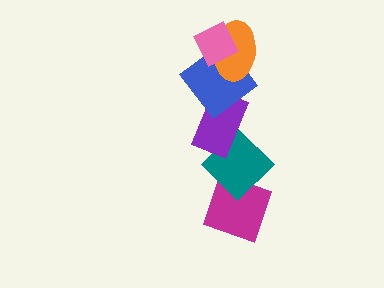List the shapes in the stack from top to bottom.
From top to bottom: the pink diamond, the orange ellipse, the blue diamond, the purple rectangle, the teal diamond, the magenta diamond.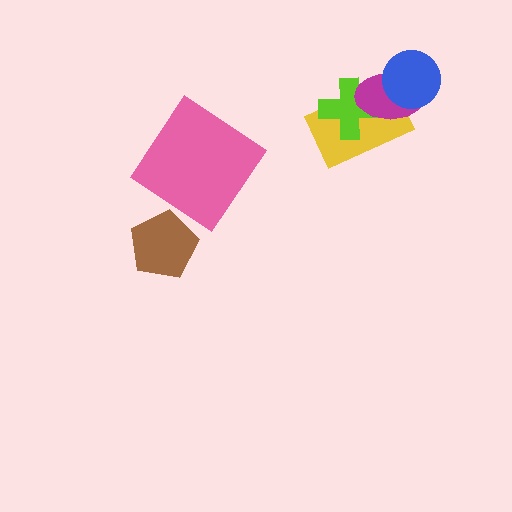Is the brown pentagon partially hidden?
No, no other shape covers it.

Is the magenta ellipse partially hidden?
Yes, it is partially covered by another shape.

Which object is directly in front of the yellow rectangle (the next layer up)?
The lime cross is directly in front of the yellow rectangle.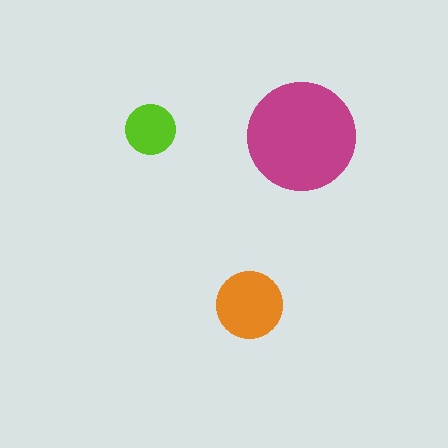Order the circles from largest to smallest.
the magenta one, the orange one, the lime one.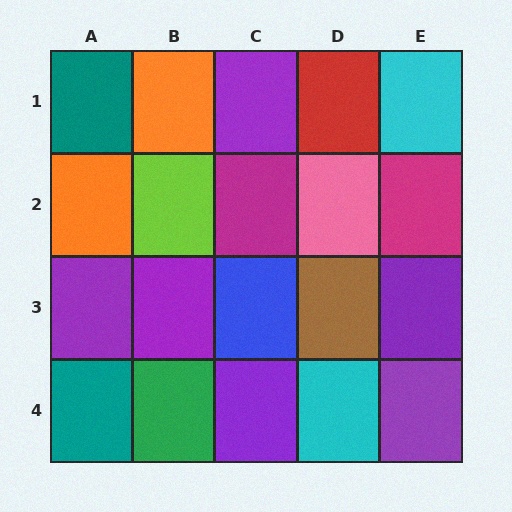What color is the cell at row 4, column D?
Cyan.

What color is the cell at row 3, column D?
Brown.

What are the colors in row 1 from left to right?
Teal, orange, purple, red, cyan.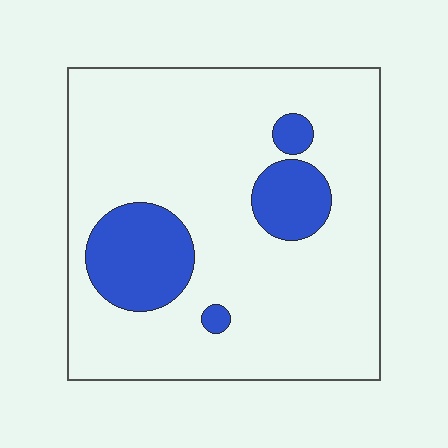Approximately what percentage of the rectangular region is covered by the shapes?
Approximately 15%.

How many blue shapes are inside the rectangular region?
4.